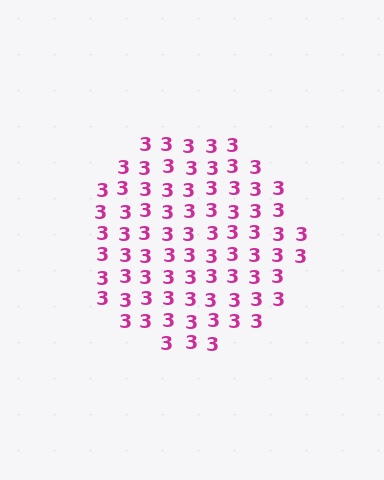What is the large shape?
The large shape is a circle.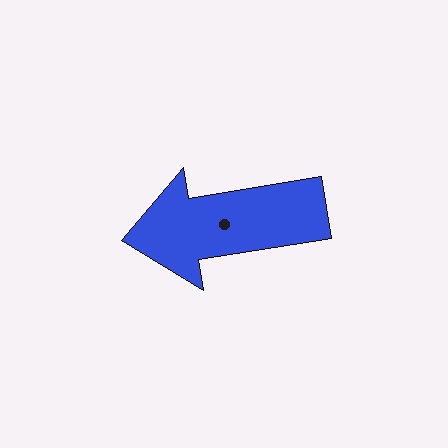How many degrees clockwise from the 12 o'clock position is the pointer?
Approximately 261 degrees.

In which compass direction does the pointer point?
West.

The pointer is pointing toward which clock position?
Roughly 9 o'clock.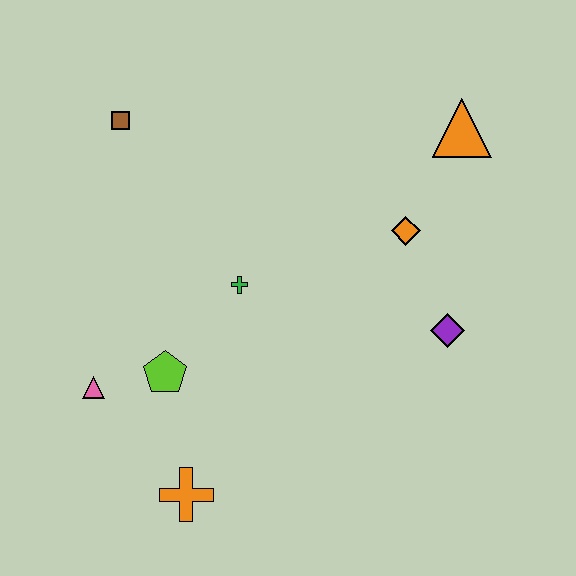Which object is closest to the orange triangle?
The orange diamond is closest to the orange triangle.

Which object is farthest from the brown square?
The purple diamond is farthest from the brown square.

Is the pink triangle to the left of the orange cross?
Yes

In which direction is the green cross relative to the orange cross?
The green cross is above the orange cross.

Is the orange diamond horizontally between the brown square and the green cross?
No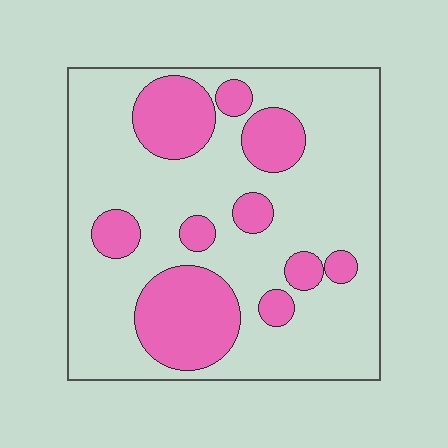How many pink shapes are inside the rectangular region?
10.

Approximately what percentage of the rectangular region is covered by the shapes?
Approximately 25%.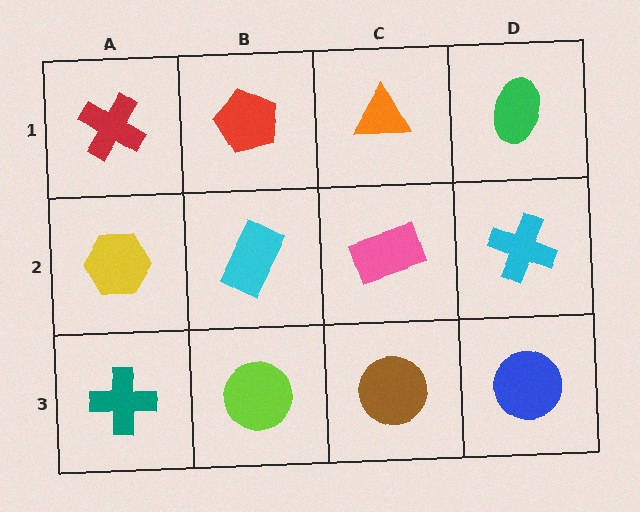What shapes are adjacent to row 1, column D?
A cyan cross (row 2, column D), an orange triangle (row 1, column C).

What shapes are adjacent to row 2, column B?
A red pentagon (row 1, column B), a lime circle (row 3, column B), a yellow hexagon (row 2, column A), a pink rectangle (row 2, column C).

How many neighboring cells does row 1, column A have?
2.